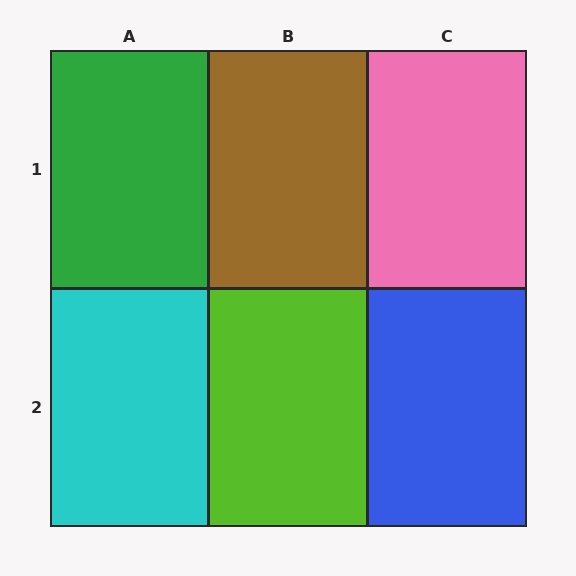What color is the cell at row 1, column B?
Brown.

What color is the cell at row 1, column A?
Green.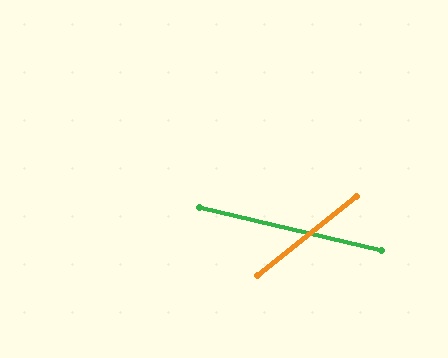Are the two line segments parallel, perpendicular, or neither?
Neither parallel nor perpendicular — they differ by about 52°.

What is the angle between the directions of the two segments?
Approximately 52 degrees.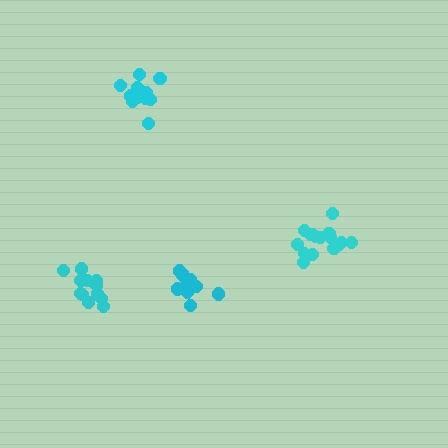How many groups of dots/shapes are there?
There are 4 groups.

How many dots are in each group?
Group 1: 16 dots, Group 2: 12 dots, Group 3: 15 dots, Group 4: 11 dots (54 total).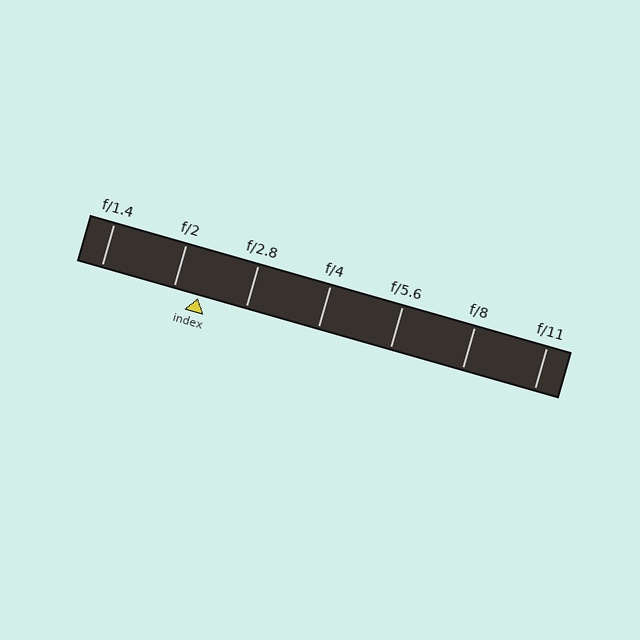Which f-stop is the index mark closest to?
The index mark is closest to f/2.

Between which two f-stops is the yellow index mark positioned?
The index mark is between f/2 and f/2.8.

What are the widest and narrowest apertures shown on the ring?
The widest aperture shown is f/1.4 and the narrowest is f/11.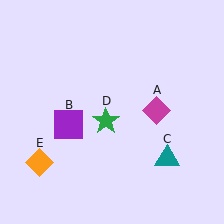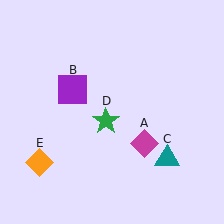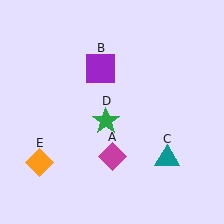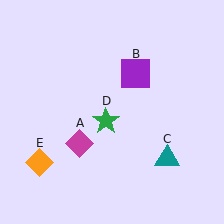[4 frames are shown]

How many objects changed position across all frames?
2 objects changed position: magenta diamond (object A), purple square (object B).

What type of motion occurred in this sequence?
The magenta diamond (object A), purple square (object B) rotated clockwise around the center of the scene.